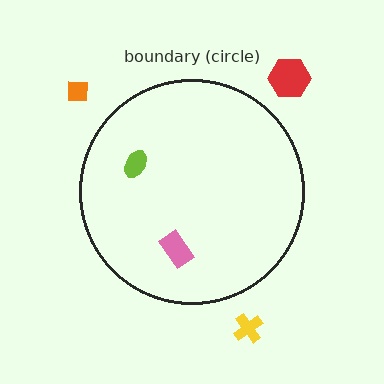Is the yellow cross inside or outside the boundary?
Outside.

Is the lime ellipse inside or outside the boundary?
Inside.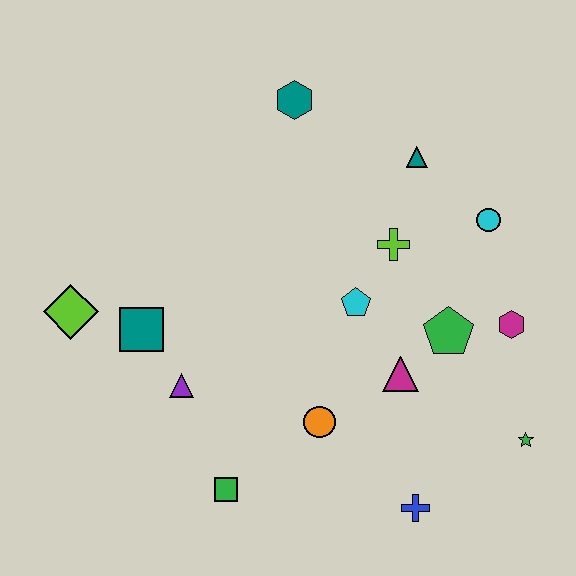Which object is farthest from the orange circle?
The teal hexagon is farthest from the orange circle.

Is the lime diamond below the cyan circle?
Yes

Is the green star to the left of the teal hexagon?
No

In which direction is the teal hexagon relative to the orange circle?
The teal hexagon is above the orange circle.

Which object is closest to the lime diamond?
The teal square is closest to the lime diamond.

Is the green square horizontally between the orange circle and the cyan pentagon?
No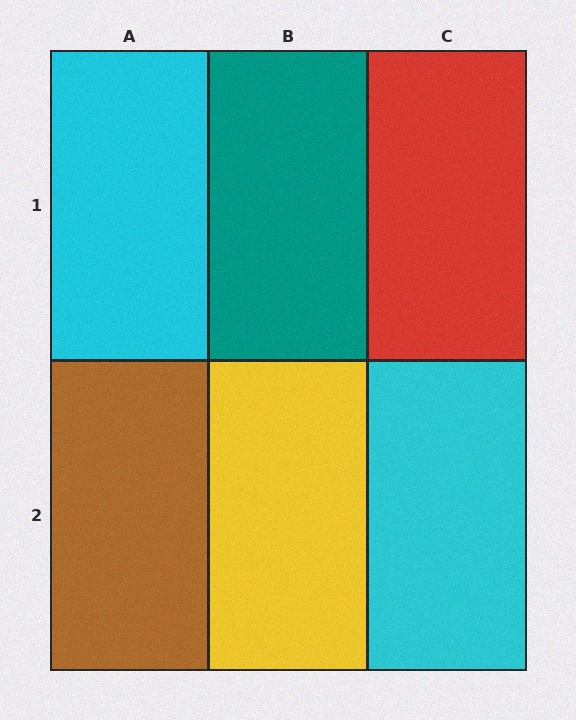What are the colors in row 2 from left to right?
Brown, yellow, cyan.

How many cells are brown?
1 cell is brown.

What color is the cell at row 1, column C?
Red.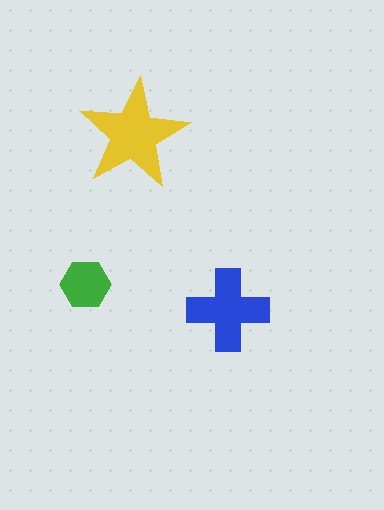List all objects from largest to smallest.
The yellow star, the blue cross, the green hexagon.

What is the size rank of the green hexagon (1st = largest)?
3rd.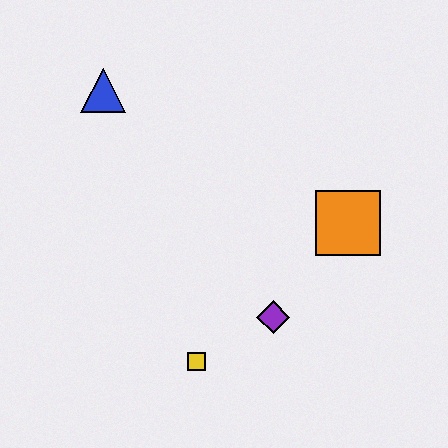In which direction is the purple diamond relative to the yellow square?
The purple diamond is to the right of the yellow square.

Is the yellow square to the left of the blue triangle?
No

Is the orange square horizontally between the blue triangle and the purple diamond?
No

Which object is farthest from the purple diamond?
The blue triangle is farthest from the purple diamond.